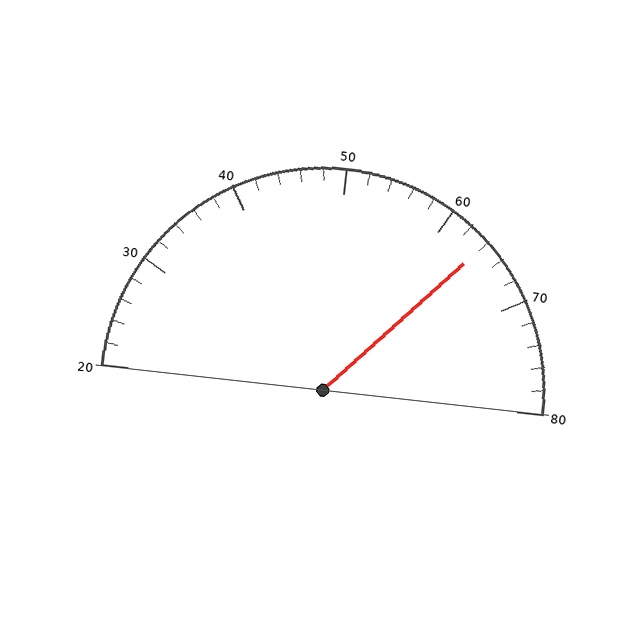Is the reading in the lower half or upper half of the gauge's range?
The reading is in the upper half of the range (20 to 80).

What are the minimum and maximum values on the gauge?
The gauge ranges from 20 to 80.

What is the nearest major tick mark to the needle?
The nearest major tick mark is 60.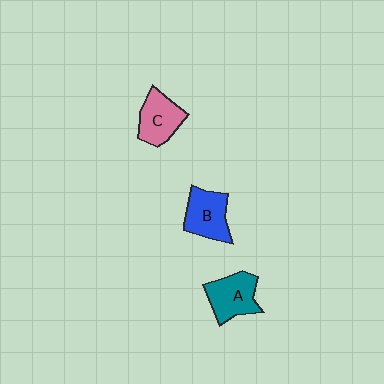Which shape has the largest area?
Shape A (teal).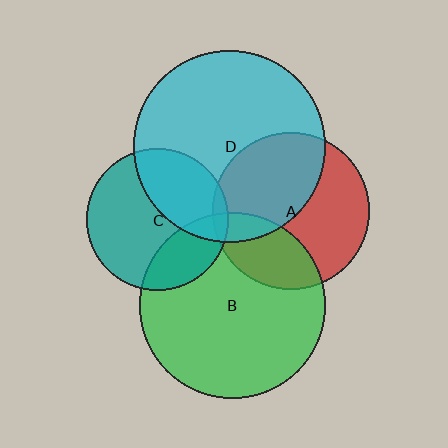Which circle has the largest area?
Circle D (cyan).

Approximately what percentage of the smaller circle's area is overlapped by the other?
Approximately 30%.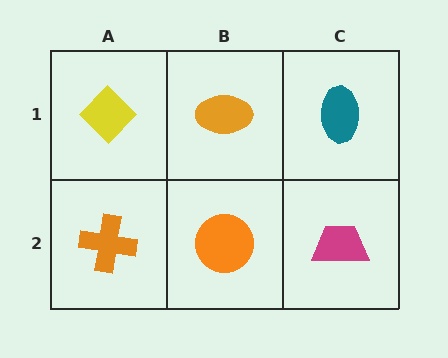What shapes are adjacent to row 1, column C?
A magenta trapezoid (row 2, column C), an orange ellipse (row 1, column B).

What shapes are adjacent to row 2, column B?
An orange ellipse (row 1, column B), an orange cross (row 2, column A), a magenta trapezoid (row 2, column C).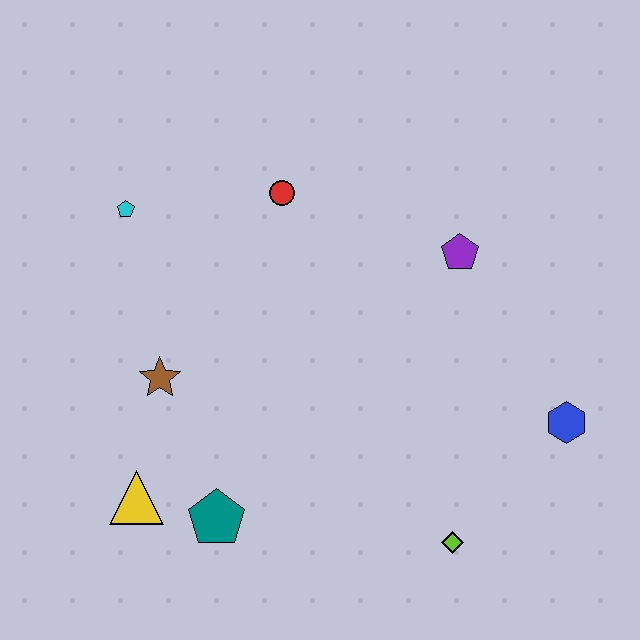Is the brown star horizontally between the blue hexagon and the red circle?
No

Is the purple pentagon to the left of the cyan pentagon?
No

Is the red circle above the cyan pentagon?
Yes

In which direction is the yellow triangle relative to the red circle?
The yellow triangle is below the red circle.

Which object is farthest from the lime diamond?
The cyan pentagon is farthest from the lime diamond.